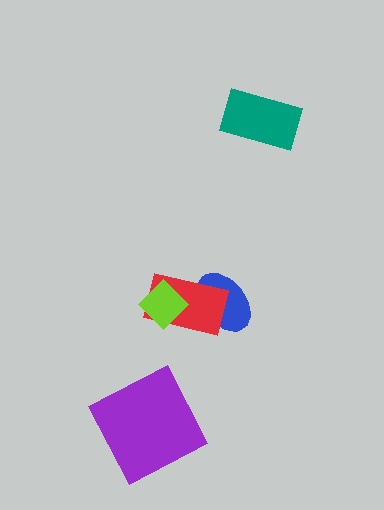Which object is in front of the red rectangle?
The lime diamond is in front of the red rectangle.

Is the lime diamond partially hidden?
No, no other shape covers it.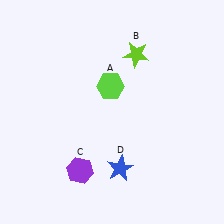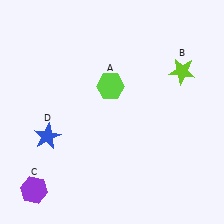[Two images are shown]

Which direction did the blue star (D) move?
The blue star (D) moved left.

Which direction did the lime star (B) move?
The lime star (B) moved right.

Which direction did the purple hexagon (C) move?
The purple hexagon (C) moved left.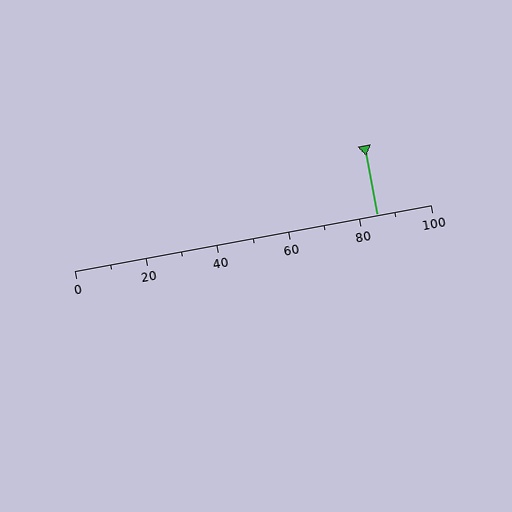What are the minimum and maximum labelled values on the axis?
The axis runs from 0 to 100.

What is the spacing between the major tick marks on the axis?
The major ticks are spaced 20 apart.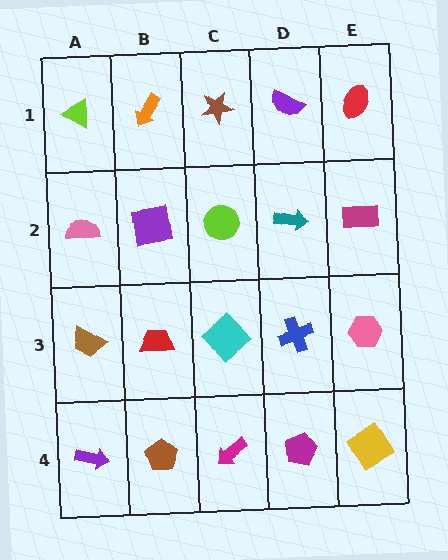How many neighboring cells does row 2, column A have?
3.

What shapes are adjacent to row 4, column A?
A brown trapezoid (row 3, column A), a brown pentagon (row 4, column B).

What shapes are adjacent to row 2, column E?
A red ellipse (row 1, column E), a pink hexagon (row 3, column E), a teal arrow (row 2, column D).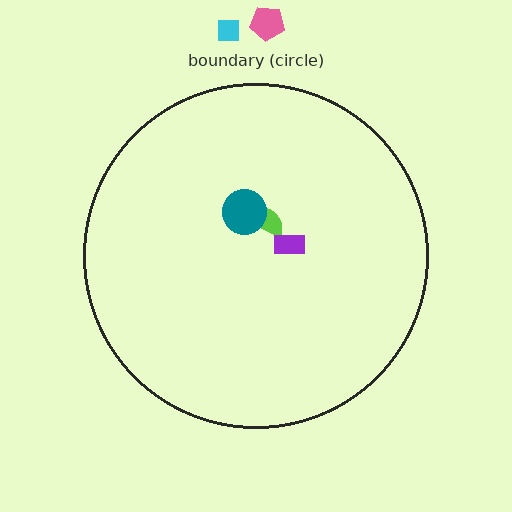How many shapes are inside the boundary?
3 inside, 2 outside.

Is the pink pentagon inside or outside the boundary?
Outside.